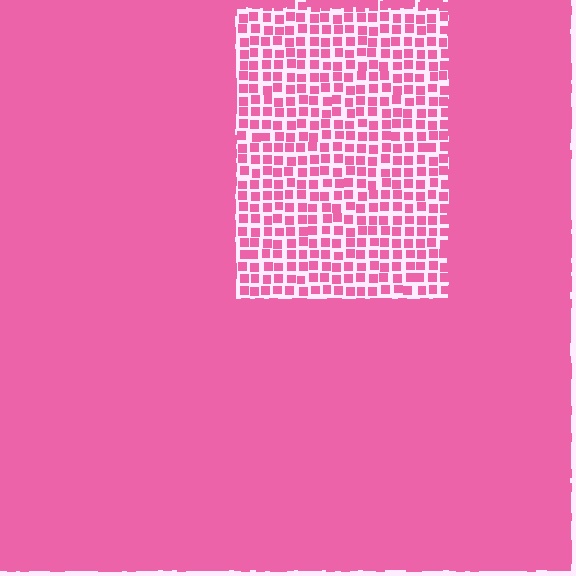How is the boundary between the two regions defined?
The boundary is defined by a change in element density (approximately 2.8x ratio). All elements are the same color, size, and shape.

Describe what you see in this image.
The image contains small pink elements arranged at two different densities. A rectangle-shaped region is visible where the elements are less densely packed than the surrounding area.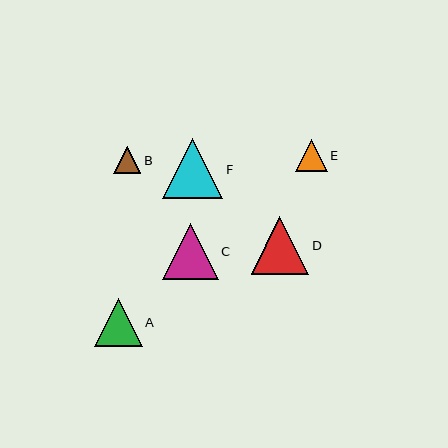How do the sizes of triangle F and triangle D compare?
Triangle F and triangle D are approximately the same size.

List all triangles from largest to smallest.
From largest to smallest: F, D, C, A, E, B.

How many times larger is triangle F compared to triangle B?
Triangle F is approximately 2.3 times the size of triangle B.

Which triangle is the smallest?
Triangle B is the smallest with a size of approximately 27 pixels.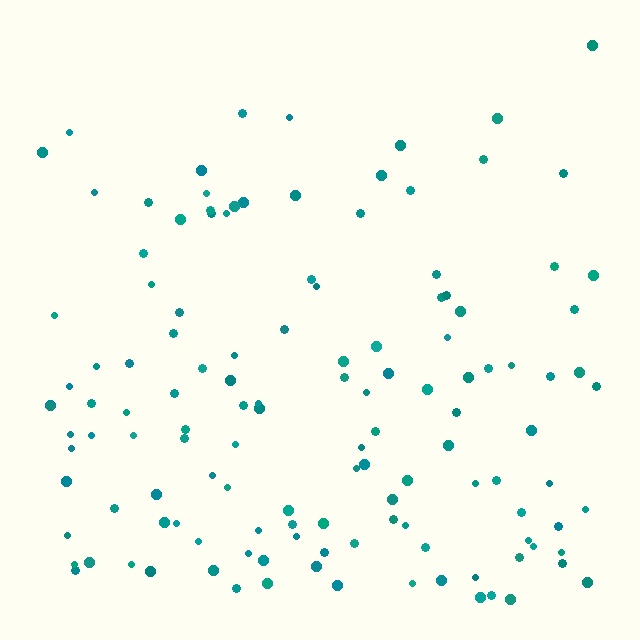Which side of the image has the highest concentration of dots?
The bottom.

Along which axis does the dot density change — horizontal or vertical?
Vertical.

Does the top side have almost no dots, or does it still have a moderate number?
Still a moderate number, just noticeably fewer than the bottom.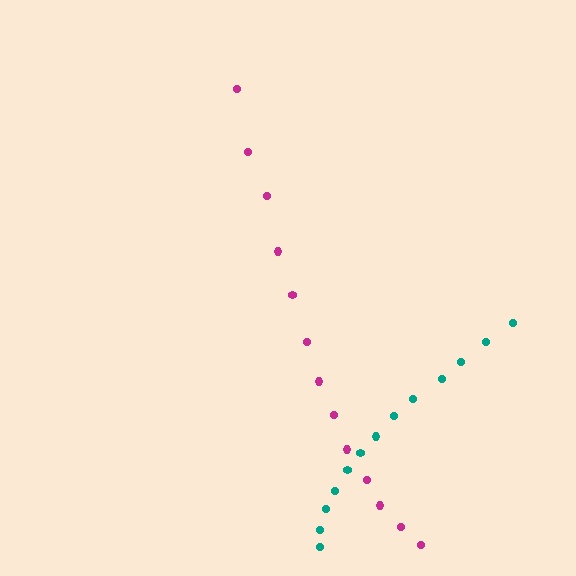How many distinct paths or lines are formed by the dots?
There are 2 distinct paths.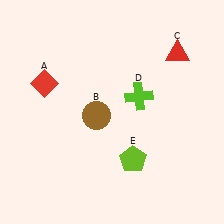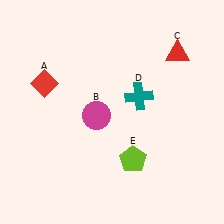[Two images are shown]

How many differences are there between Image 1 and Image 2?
There are 2 differences between the two images.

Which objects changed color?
B changed from brown to magenta. D changed from lime to teal.